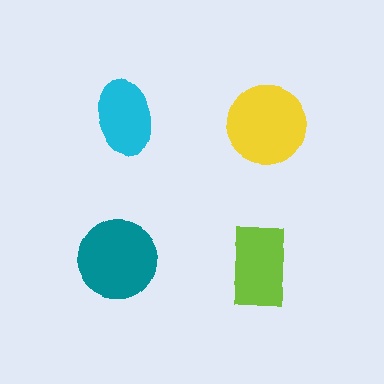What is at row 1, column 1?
A cyan ellipse.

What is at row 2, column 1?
A teal circle.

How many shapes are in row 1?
2 shapes.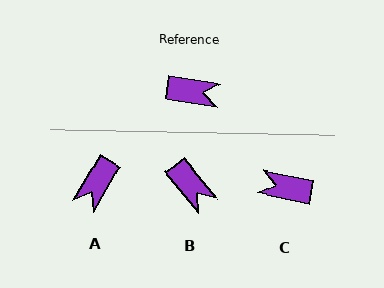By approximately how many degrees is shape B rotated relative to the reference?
Approximately 42 degrees clockwise.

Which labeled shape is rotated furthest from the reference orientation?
C, about 177 degrees away.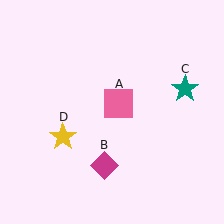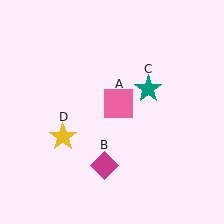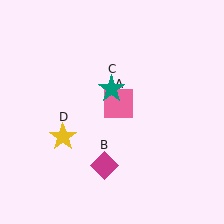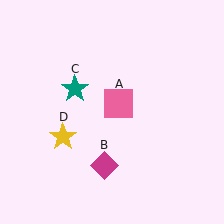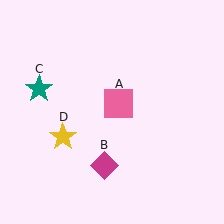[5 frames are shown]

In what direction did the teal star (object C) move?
The teal star (object C) moved left.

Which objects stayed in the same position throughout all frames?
Pink square (object A) and magenta diamond (object B) and yellow star (object D) remained stationary.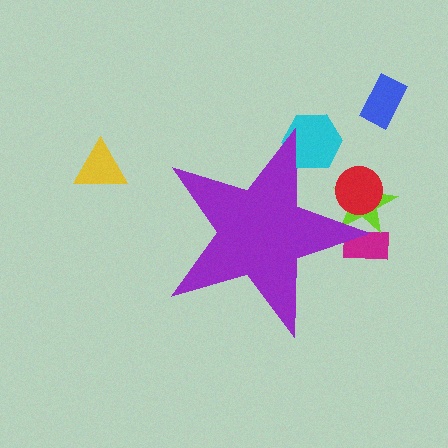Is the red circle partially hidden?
Yes, the red circle is partially hidden behind the purple star.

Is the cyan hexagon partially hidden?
Yes, the cyan hexagon is partially hidden behind the purple star.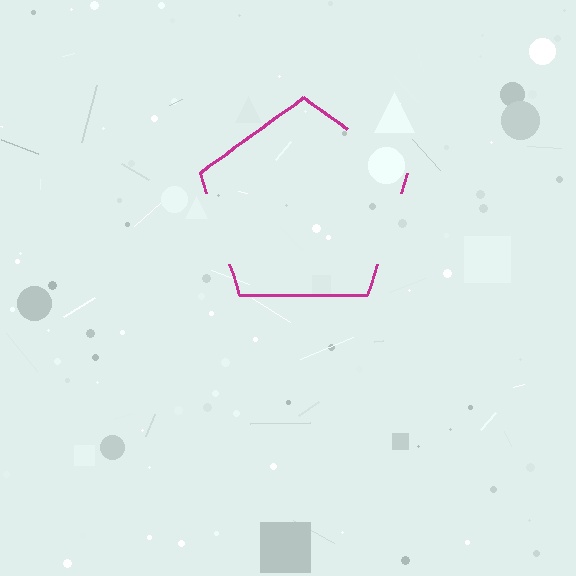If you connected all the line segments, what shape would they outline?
They would outline a pentagon.